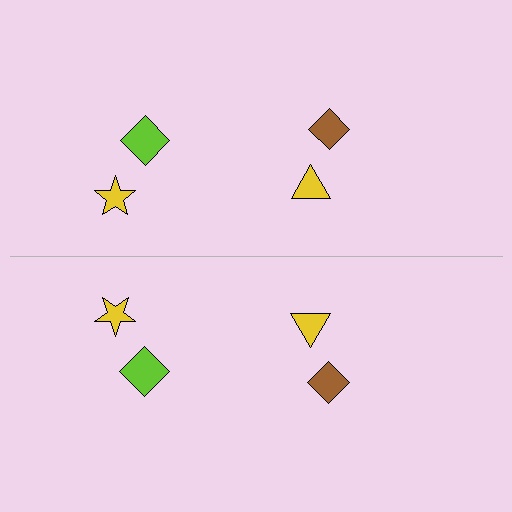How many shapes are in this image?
There are 8 shapes in this image.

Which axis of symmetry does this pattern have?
The pattern has a horizontal axis of symmetry running through the center of the image.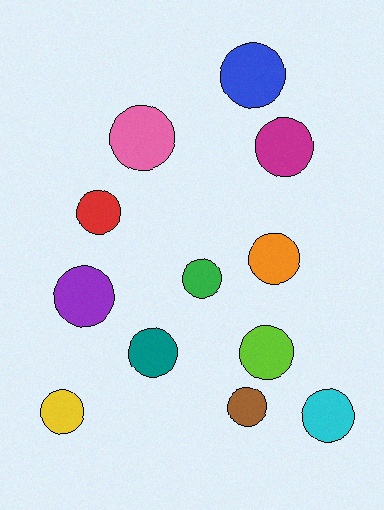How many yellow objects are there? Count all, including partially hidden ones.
There is 1 yellow object.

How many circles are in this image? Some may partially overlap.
There are 12 circles.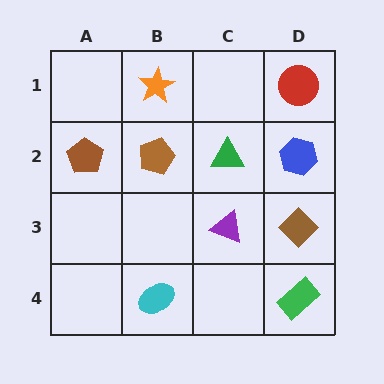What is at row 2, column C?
A green triangle.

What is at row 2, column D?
A blue hexagon.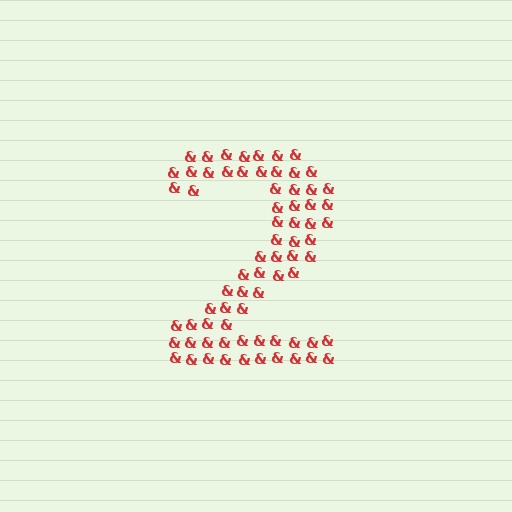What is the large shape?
The large shape is the digit 2.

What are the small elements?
The small elements are ampersands.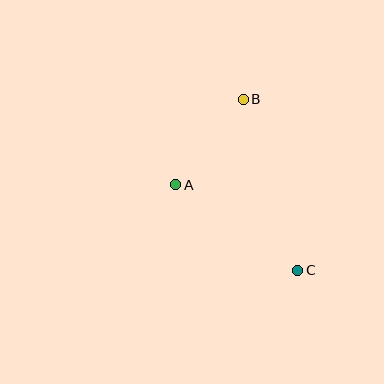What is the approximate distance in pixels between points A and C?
The distance between A and C is approximately 149 pixels.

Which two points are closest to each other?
Points A and B are closest to each other.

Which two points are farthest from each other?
Points B and C are farthest from each other.